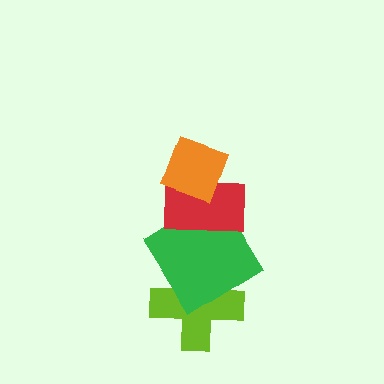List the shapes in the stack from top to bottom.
From top to bottom: the orange diamond, the red rectangle, the green diamond, the lime cross.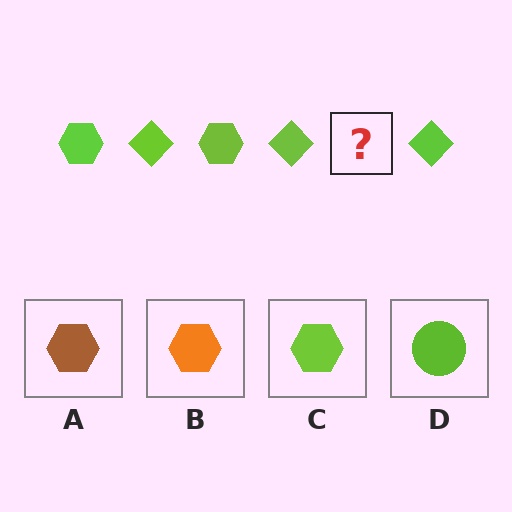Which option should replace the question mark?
Option C.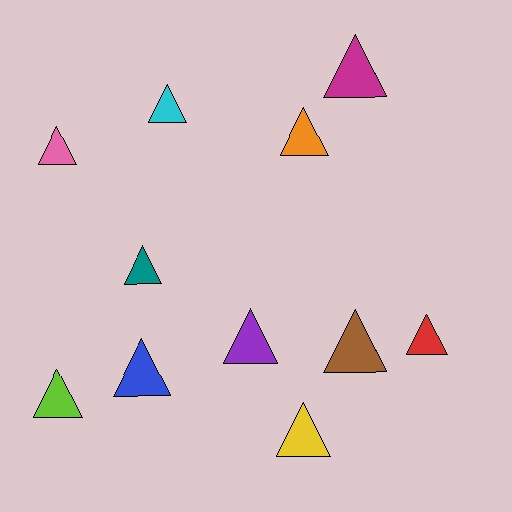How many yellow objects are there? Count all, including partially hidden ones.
There is 1 yellow object.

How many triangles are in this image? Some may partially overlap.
There are 11 triangles.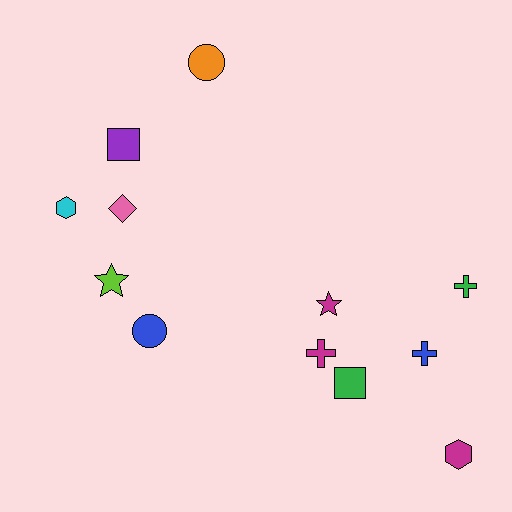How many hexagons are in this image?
There are 2 hexagons.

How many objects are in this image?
There are 12 objects.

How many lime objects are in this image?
There is 1 lime object.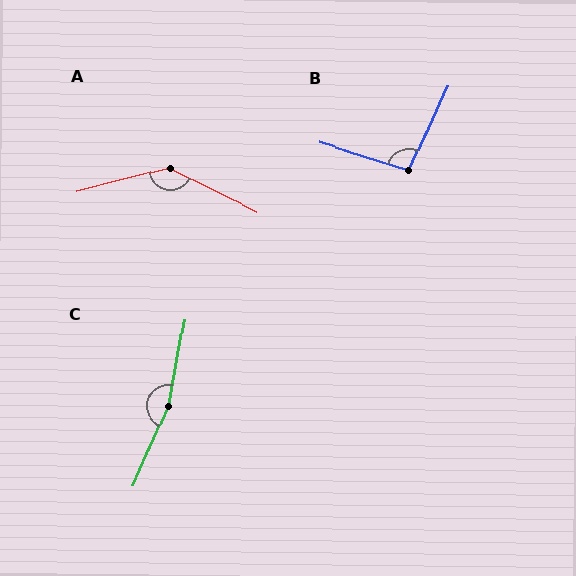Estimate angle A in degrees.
Approximately 139 degrees.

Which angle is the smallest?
B, at approximately 97 degrees.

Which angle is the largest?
C, at approximately 167 degrees.